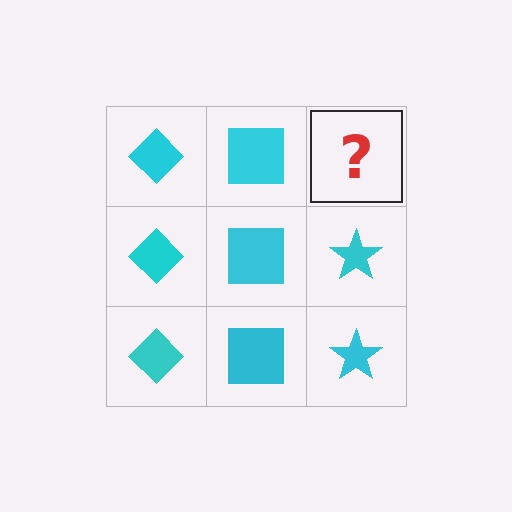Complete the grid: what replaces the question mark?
The question mark should be replaced with a cyan star.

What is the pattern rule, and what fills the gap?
The rule is that each column has a consistent shape. The gap should be filled with a cyan star.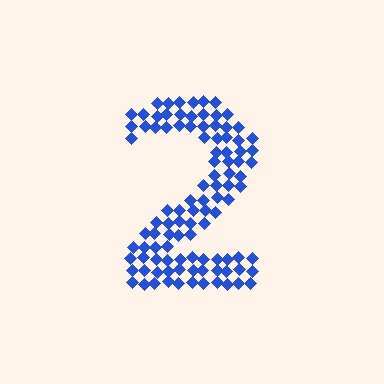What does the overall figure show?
The overall figure shows the digit 2.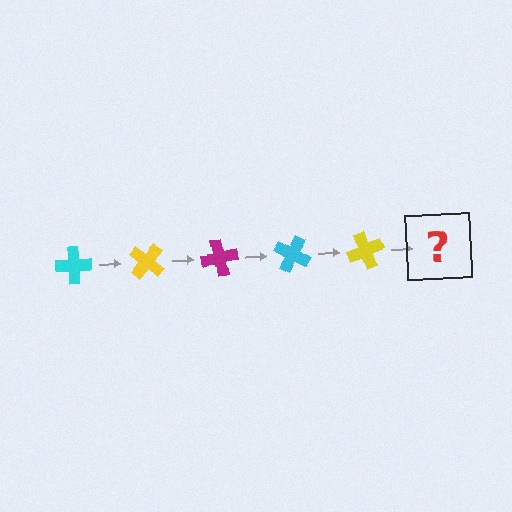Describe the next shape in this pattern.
It should be a magenta cross, rotated 200 degrees from the start.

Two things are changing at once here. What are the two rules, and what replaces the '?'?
The two rules are that it rotates 40 degrees each step and the color cycles through cyan, yellow, and magenta. The '?' should be a magenta cross, rotated 200 degrees from the start.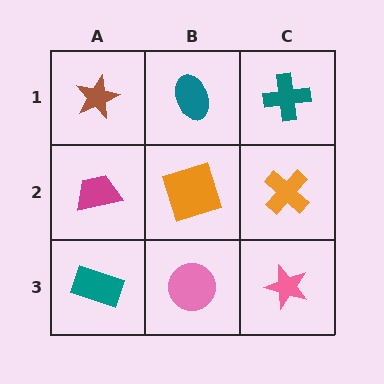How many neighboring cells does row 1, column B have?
3.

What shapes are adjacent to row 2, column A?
A brown star (row 1, column A), a teal rectangle (row 3, column A), an orange square (row 2, column B).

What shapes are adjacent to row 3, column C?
An orange cross (row 2, column C), a pink circle (row 3, column B).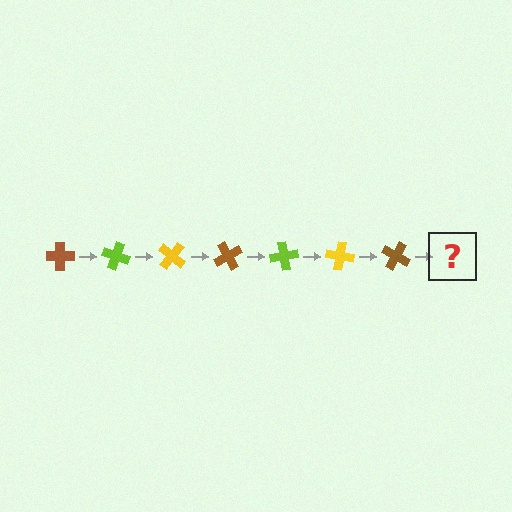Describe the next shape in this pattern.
It should be a lime cross, rotated 140 degrees from the start.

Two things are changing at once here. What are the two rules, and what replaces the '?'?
The two rules are that it rotates 20 degrees each step and the color cycles through brown, lime, and yellow. The '?' should be a lime cross, rotated 140 degrees from the start.